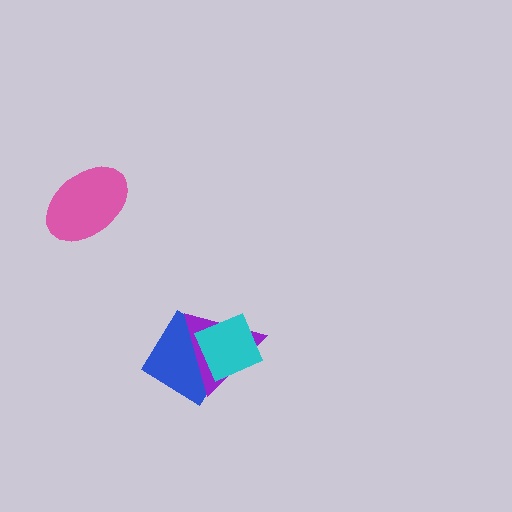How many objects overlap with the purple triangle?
2 objects overlap with the purple triangle.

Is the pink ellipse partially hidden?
No, no other shape covers it.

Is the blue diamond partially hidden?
Yes, it is partially covered by another shape.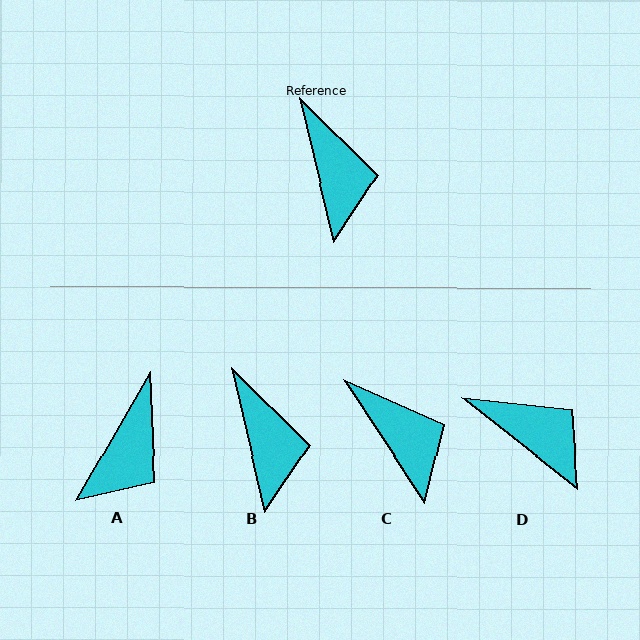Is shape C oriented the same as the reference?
No, it is off by about 20 degrees.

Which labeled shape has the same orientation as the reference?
B.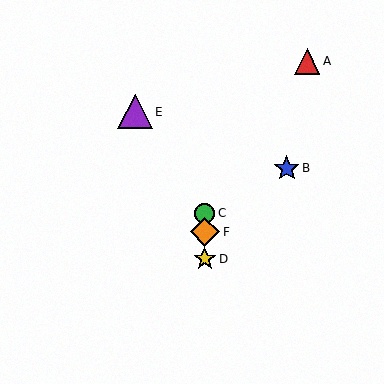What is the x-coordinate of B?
Object B is at x≈287.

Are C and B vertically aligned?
No, C is at x≈205 and B is at x≈287.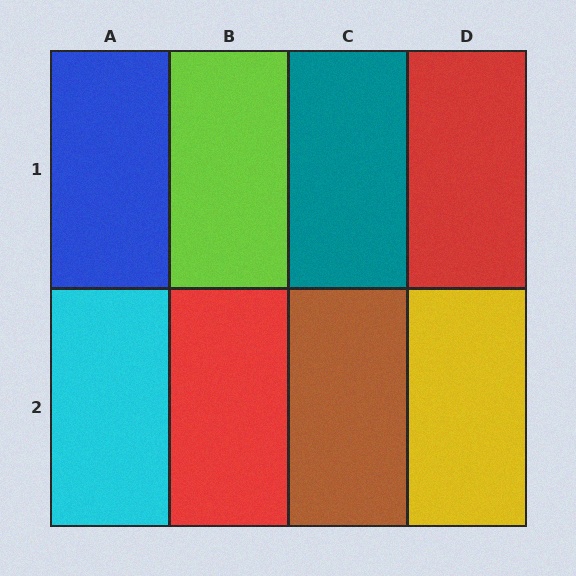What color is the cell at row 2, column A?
Cyan.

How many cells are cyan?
1 cell is cyan.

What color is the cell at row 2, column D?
Yellow.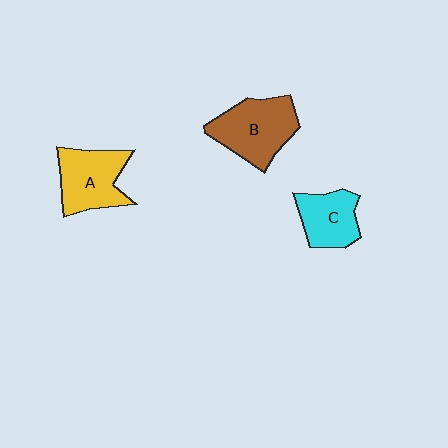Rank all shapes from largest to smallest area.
From largest to smallest: B (brown), A (yellow), C (cyan).